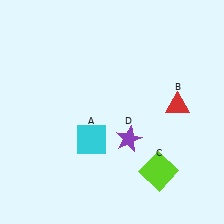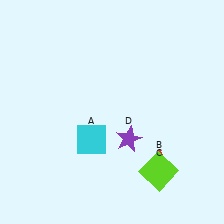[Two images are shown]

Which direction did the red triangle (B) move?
The red triangle (B) moved down.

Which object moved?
The red triangle (B) moved down.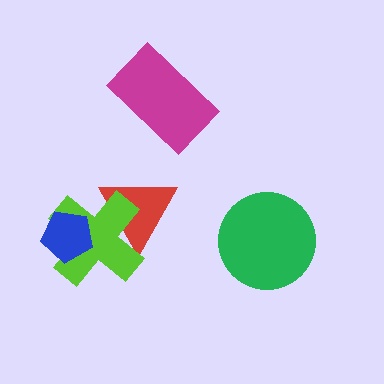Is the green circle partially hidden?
No, no other shape covers it.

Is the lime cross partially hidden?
Yes, it is partially covered by another shape.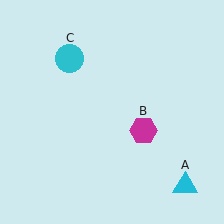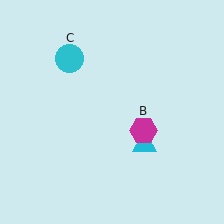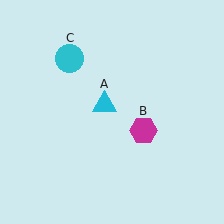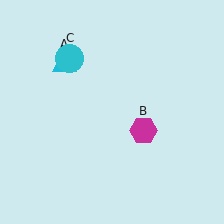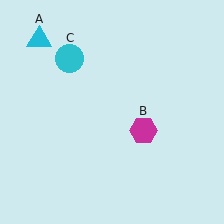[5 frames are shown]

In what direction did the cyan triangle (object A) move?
The cyan triangle (object A) moved up and to the left.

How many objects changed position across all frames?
1 object changed position: cyan triangle (object A).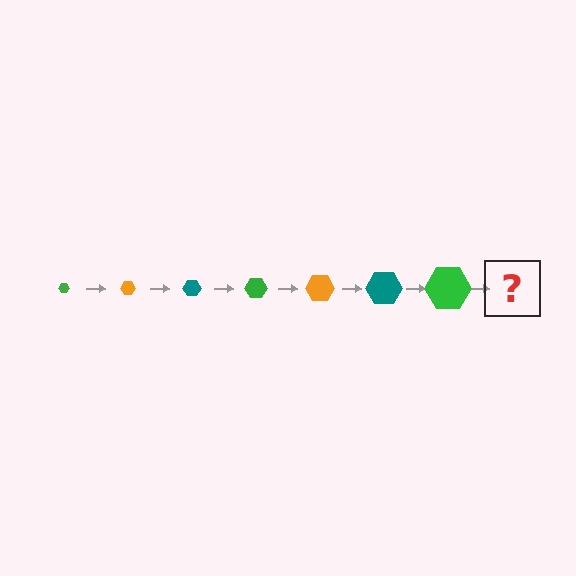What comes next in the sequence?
The next element should be an orange hexagon, larger than the previous one.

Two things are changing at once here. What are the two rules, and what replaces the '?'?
The two rules are that the hexagon grows larger each step and the color cycles through green, orange, and teal. The '?' should be an orange hexagon, larger than the previous one.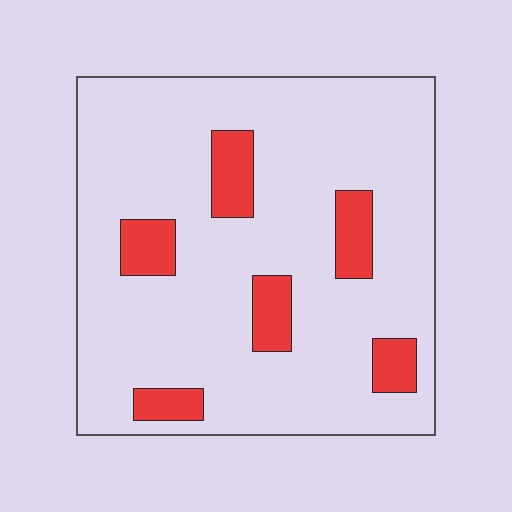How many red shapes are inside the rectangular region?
6.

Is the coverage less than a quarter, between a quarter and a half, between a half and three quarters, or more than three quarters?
Less than a quarter.